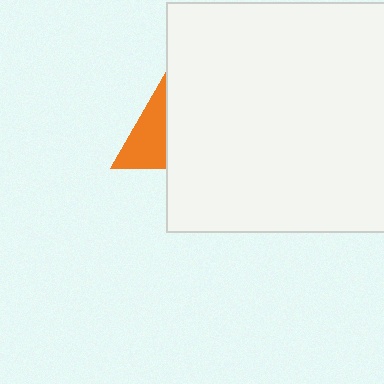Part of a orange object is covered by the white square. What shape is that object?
It is a triangle.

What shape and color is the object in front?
The object in front is a white square.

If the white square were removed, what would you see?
You would see the complete orange triangle.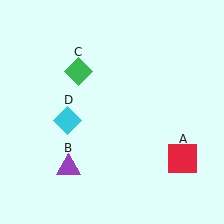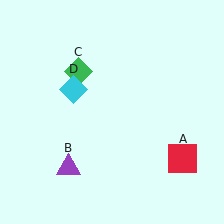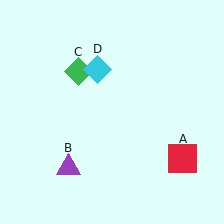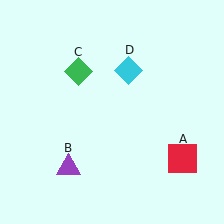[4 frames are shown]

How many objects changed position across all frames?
1 object changed position: cyan diamond (object D).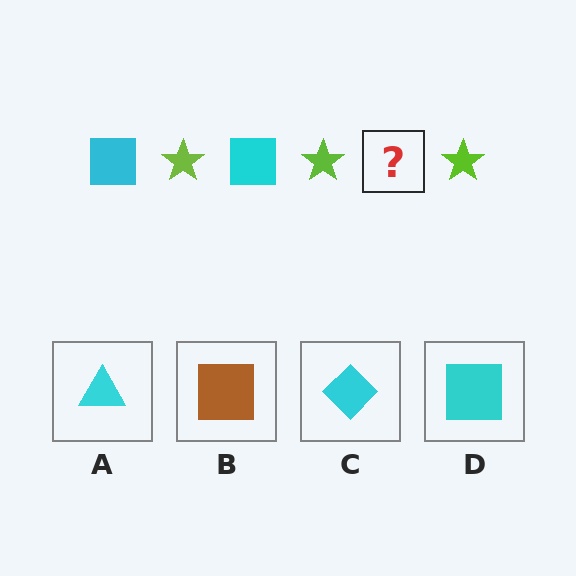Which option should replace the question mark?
Option D.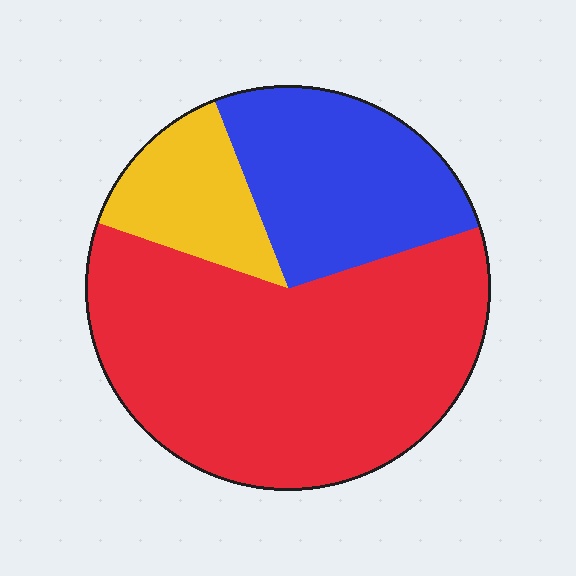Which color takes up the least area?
Yellow, at roughly 15%.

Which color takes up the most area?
Red, at roughly 60%.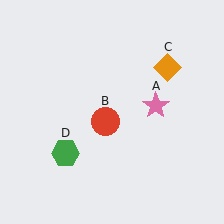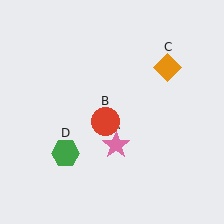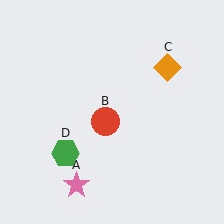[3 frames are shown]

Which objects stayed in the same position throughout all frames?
Red circle (object B) and orange diamond (object C) and green hexagon (object D) remained stationary.